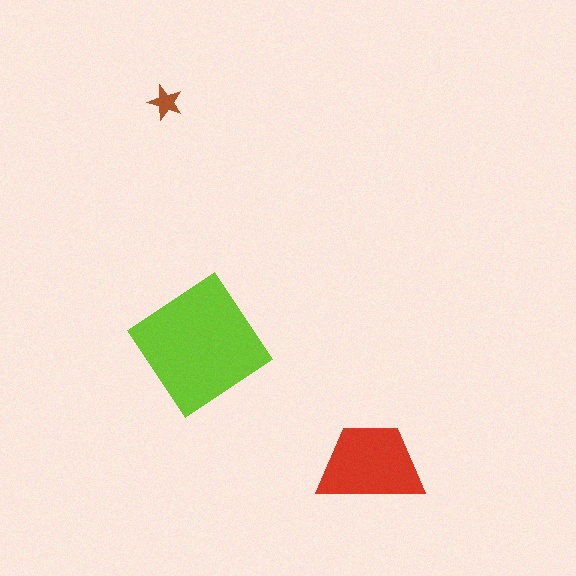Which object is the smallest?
The brown star.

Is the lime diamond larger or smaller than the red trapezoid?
Larger.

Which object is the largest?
The lime diamond.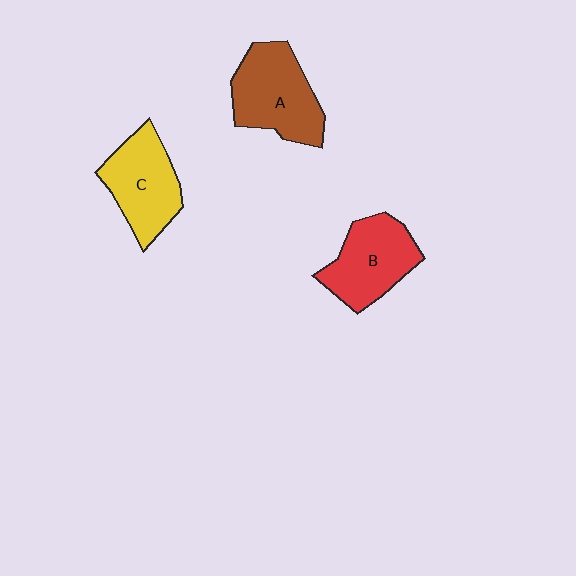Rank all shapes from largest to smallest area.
From largest to smallest: A (brown), B (red), C (yellow).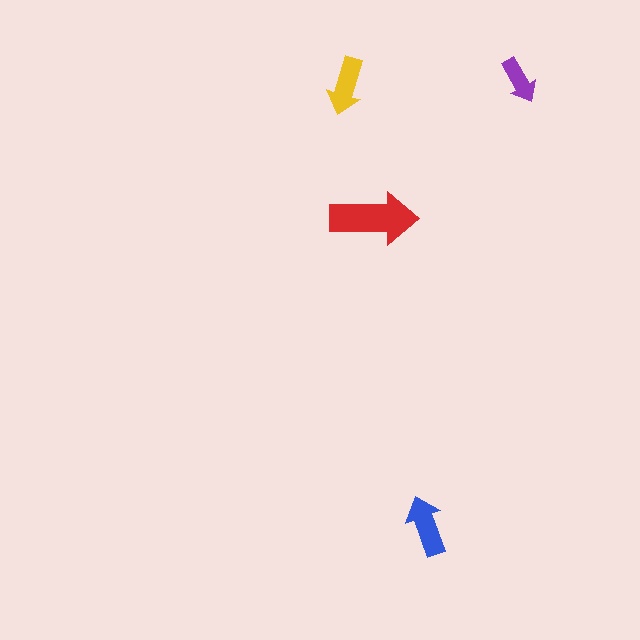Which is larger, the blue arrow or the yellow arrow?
The blue one.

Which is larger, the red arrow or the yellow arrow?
The red one.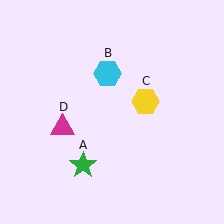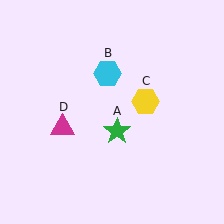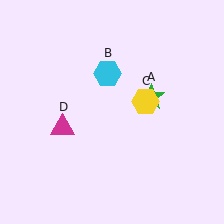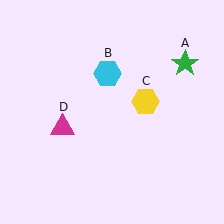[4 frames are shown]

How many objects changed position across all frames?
1 object changed position: green star (object A).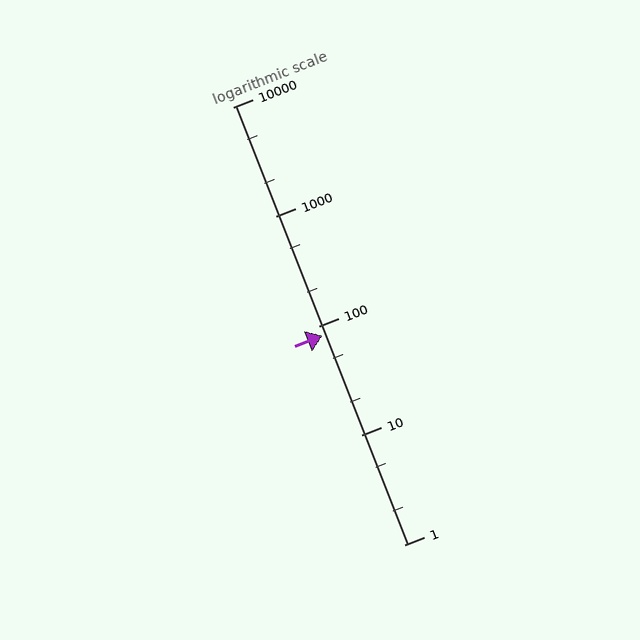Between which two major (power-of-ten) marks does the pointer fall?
The pointer is between 10 and 100.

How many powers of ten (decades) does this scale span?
The scale spans 4 decades, from 1 to 10000.